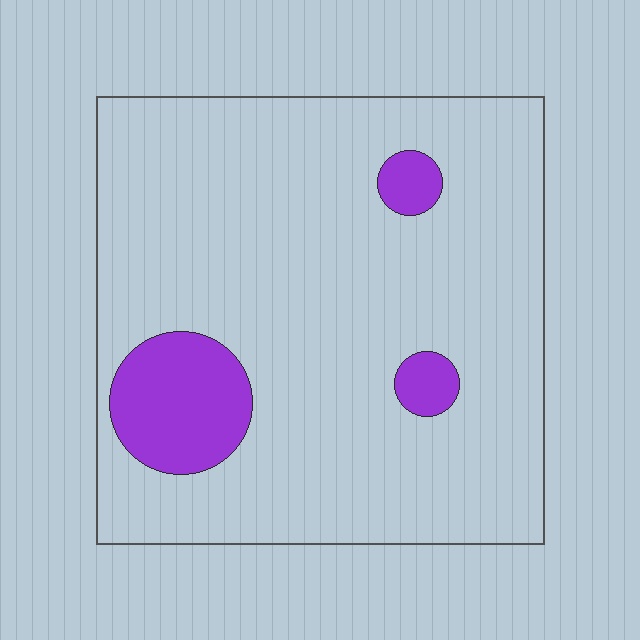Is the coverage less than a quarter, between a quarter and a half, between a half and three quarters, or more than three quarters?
Less than a quarter.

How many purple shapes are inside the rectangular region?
3.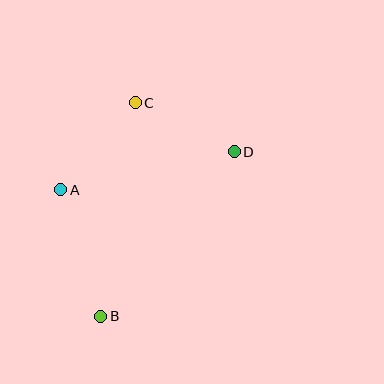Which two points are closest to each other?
Points C and D are closest to each other.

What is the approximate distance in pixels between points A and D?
The distance between A and D is approximately 178 pixels.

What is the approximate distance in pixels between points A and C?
The distance between A and C is approximately 115 pixels.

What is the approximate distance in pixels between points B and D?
The distance between B and D is approximately 212 pixels.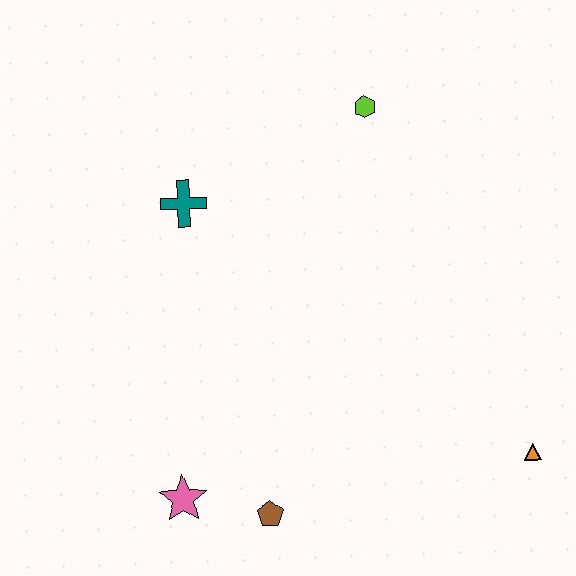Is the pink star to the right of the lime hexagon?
No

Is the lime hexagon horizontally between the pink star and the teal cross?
No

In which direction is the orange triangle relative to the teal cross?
The orange triangle is to the right of the teal cross.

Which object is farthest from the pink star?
The lime hexagon is farthest from the pink star.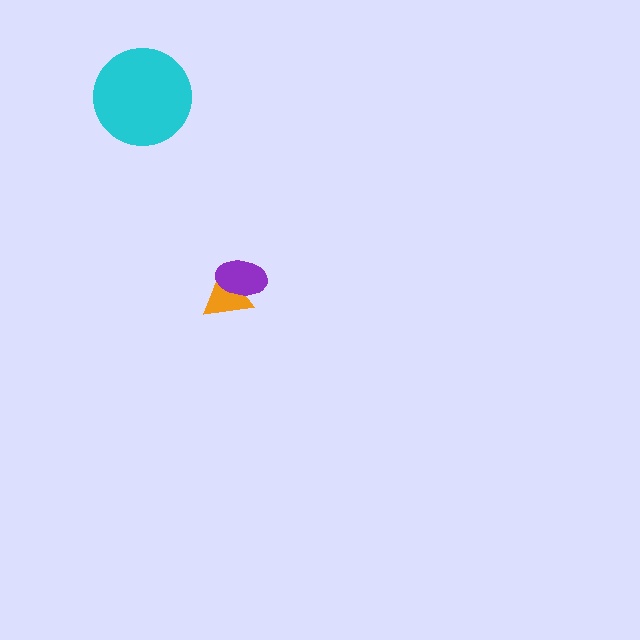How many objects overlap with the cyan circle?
0 objects overlap with the cyan circle.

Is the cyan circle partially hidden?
No, no other shape covers it.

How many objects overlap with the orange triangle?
1 object overlaps with the orange triangle.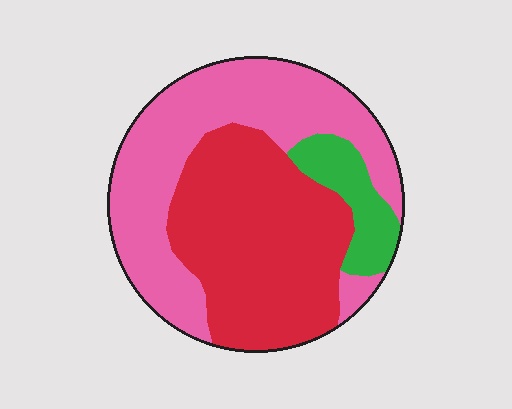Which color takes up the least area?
Green, at roughly 10%.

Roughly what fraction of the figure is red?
Red covers about 45% of the figure.